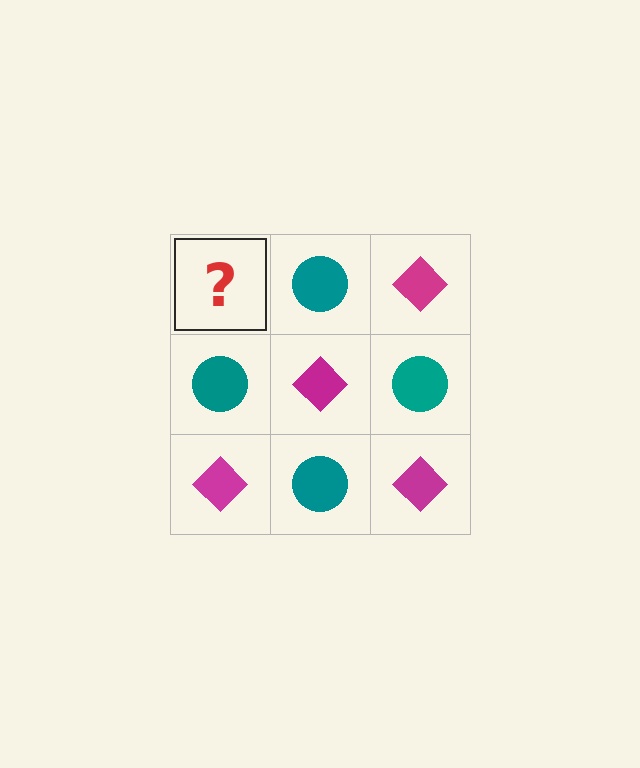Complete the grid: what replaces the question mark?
The question mark should be replaced with a magenta diamond.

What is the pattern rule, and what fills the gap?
The rule is that it alternates magenta diamond and teal circle in a checkerboard pattern. The gap should be filled with a magenta diamond.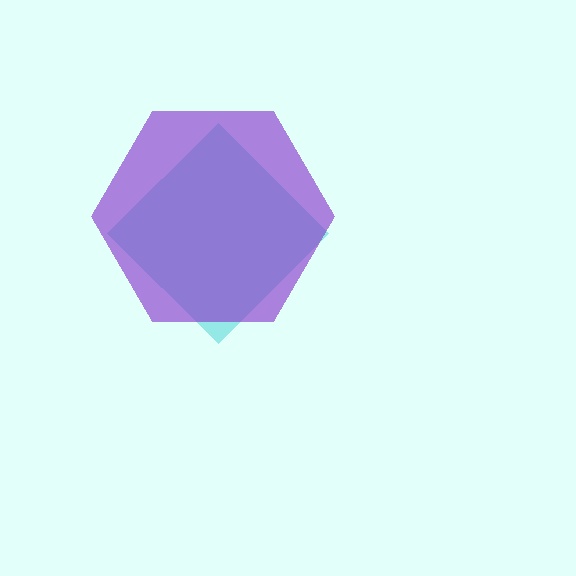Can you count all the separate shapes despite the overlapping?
Yes, there are 2 separate shapes.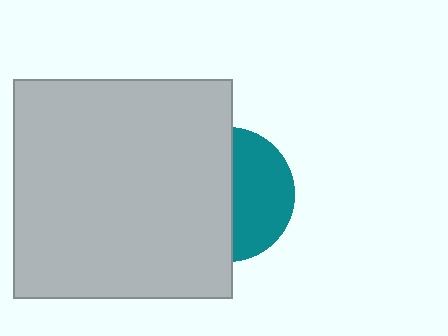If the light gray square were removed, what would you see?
You would see the complete teal circle.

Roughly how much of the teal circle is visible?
A small part of it is visible (roughly 45%).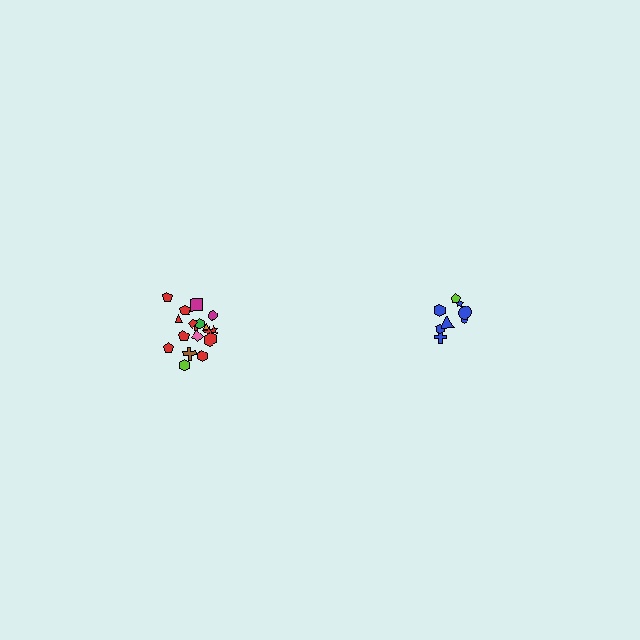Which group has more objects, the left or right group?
The left group.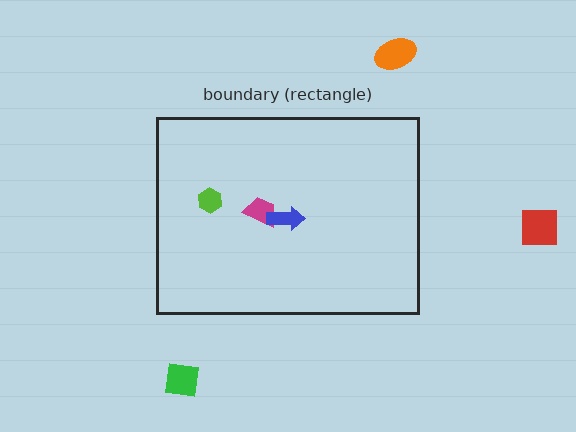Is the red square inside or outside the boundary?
Outside.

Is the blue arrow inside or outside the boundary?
Inside.